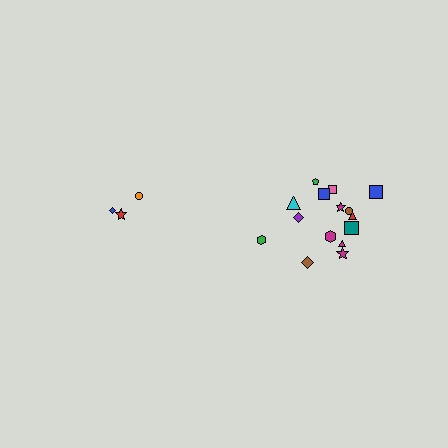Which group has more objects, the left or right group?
The right group.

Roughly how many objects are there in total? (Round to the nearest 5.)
Roughly 20 objects in total.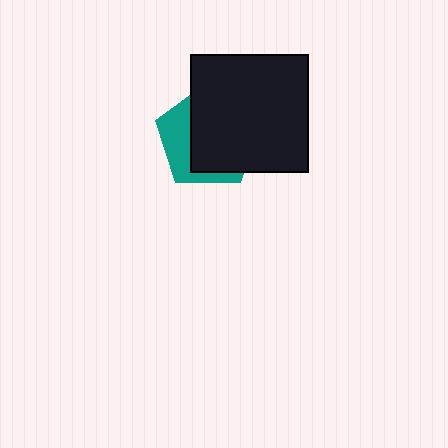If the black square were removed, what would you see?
You would see the complete teal pentagon.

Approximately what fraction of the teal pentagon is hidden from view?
Roughly 66% of the teal pentagon is hidden behind the black square.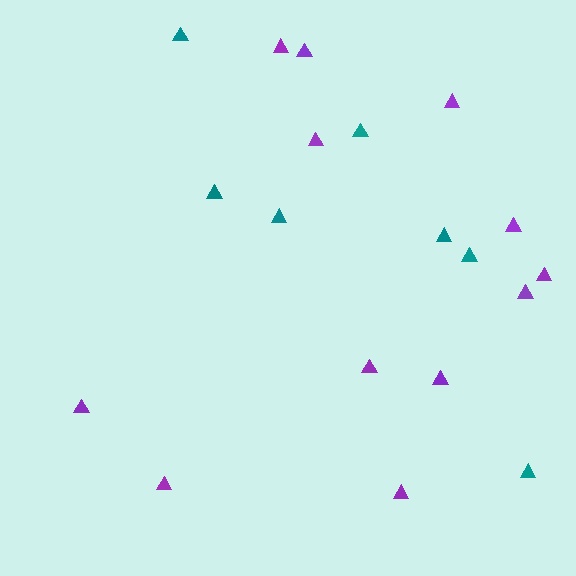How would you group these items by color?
There are 2 groups: one group of purple triangles (12) and one group of teal triangles (7).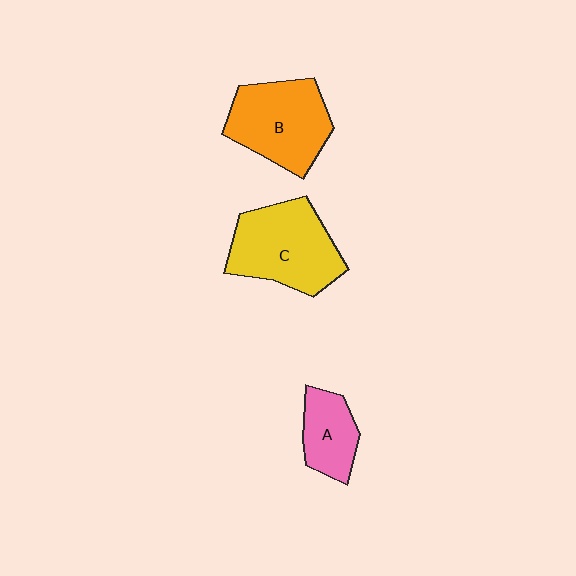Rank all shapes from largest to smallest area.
From largest to smallest: C (yellow), B (orange), A (pink).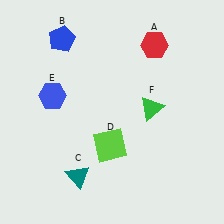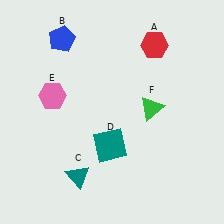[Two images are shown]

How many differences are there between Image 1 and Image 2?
There are 2 differences between the two images.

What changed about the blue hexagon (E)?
In Image 1, E is blue. In Image 2, it changed to pink.